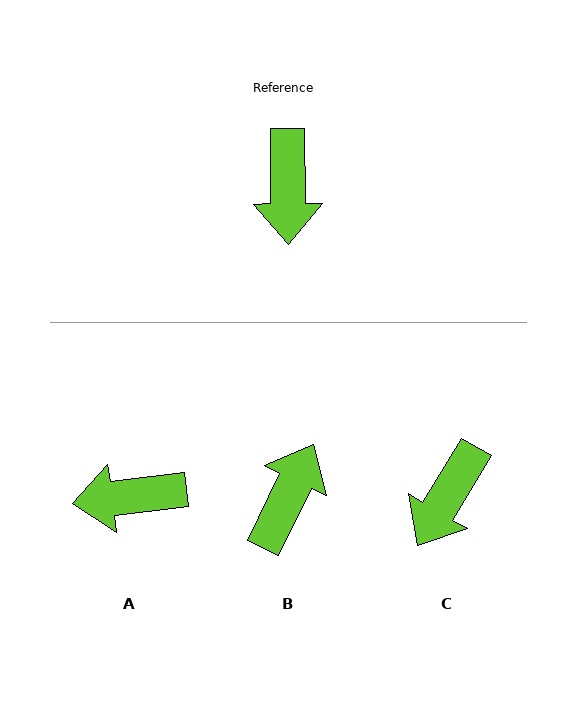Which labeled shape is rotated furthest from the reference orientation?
B, about 154 degrees away.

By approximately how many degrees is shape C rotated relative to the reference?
Approximately 32 degrees clockwise.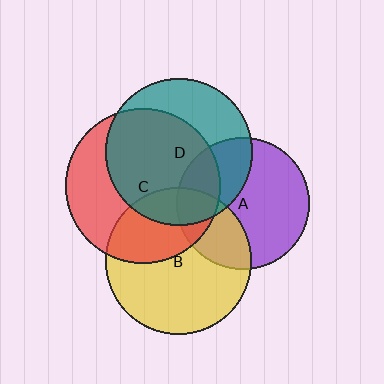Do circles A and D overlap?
Yes.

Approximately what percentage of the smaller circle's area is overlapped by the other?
Approximately 35%.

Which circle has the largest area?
Circle C (red).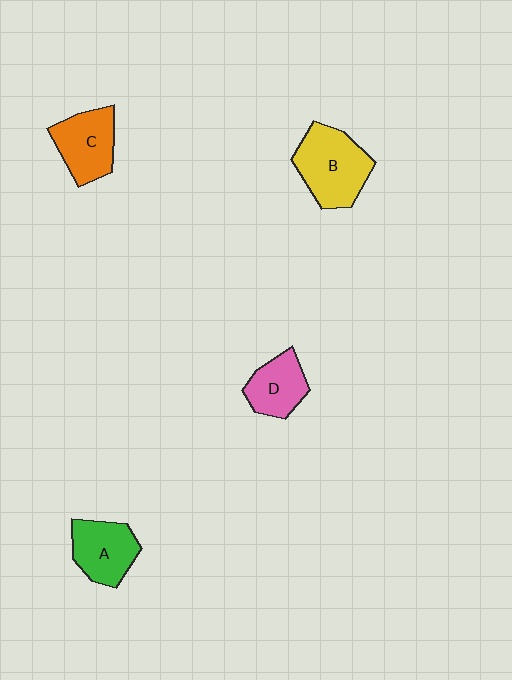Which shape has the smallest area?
Shape D (pink).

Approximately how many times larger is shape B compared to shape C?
Approximately 1.3 times.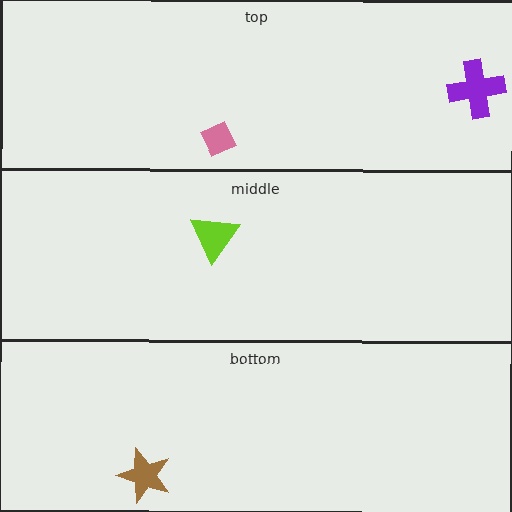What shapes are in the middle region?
The lime triangle.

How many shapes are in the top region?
2.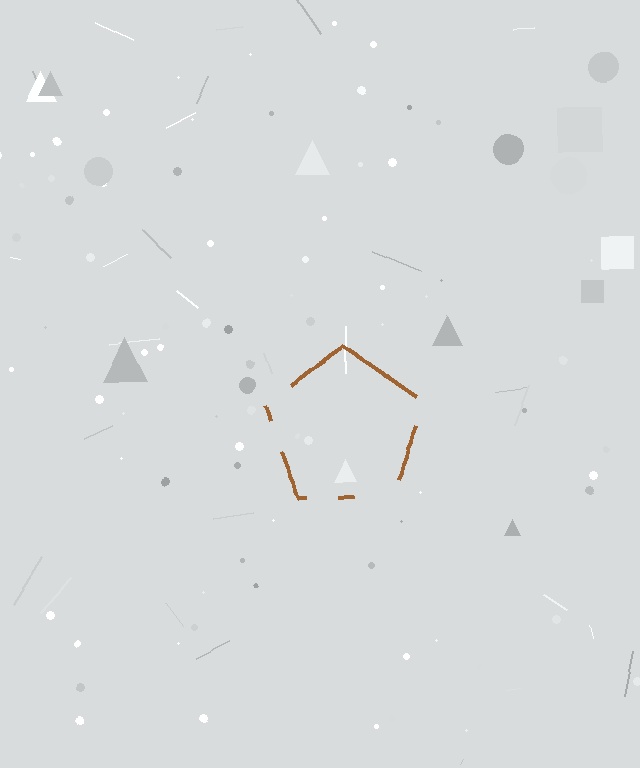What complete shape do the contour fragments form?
The contour fragments form a pentagon.